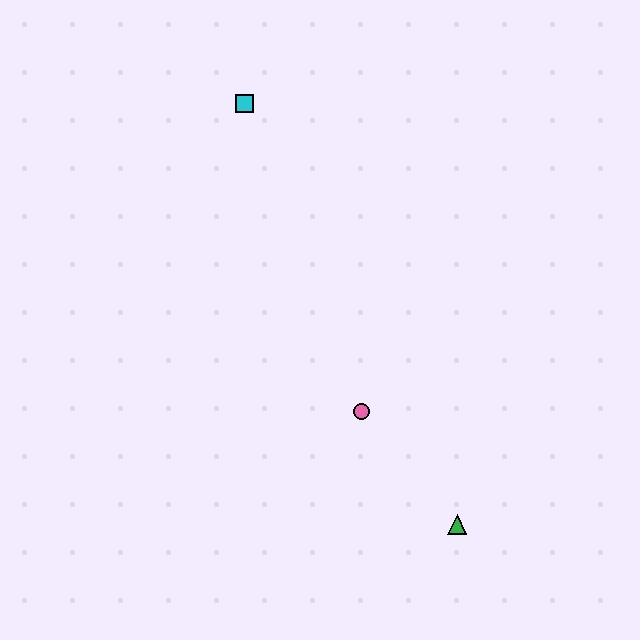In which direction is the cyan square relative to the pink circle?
The cyan square is above the pink circle.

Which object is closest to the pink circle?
The green triangle is closest to the pink circle.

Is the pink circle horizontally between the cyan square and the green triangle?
Yes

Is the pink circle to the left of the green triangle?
Yes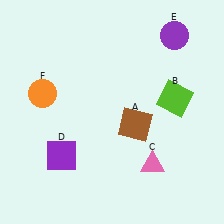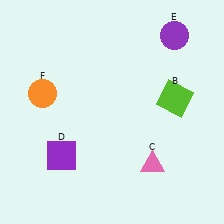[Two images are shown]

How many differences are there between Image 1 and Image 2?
There is 1 difference between the two images.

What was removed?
The brown square (A) was removed in Image 2.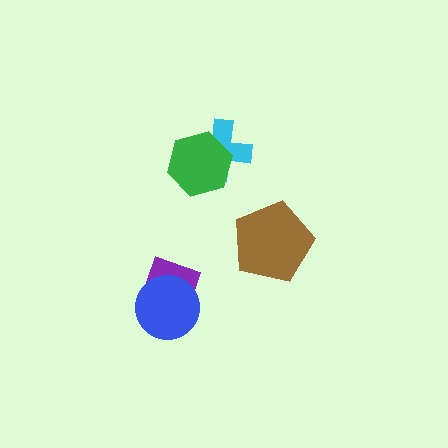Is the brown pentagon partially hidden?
No, no other shape covers it.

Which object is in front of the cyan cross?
The green hexagon is in front of the cyan cross.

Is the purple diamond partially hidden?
Yes, it is partially covered by another shape.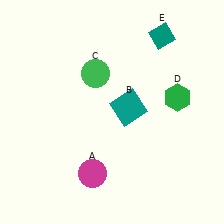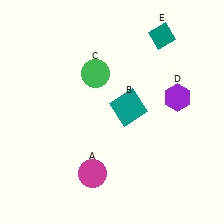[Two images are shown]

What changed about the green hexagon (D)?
In Image 1, D is green. In Image 2, it changed to purple.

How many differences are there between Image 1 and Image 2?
There is 1 difference between the two images.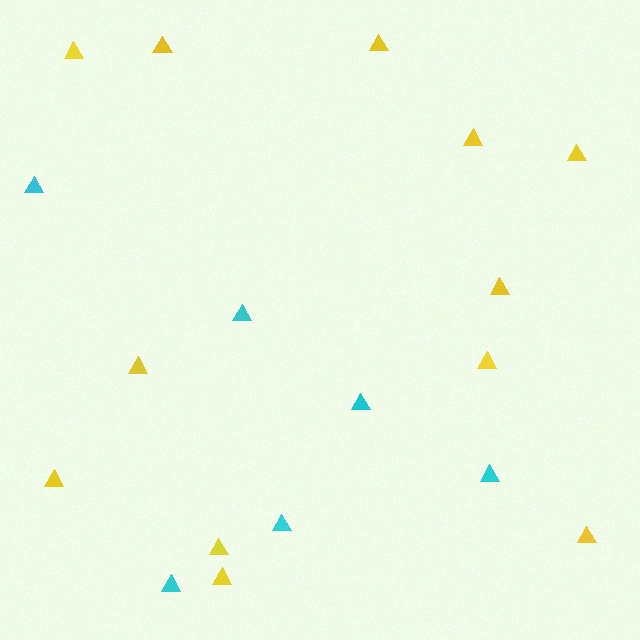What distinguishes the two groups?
There are 2 groups: one group of yellow triangles (12) and one group of cyan triangles (6).